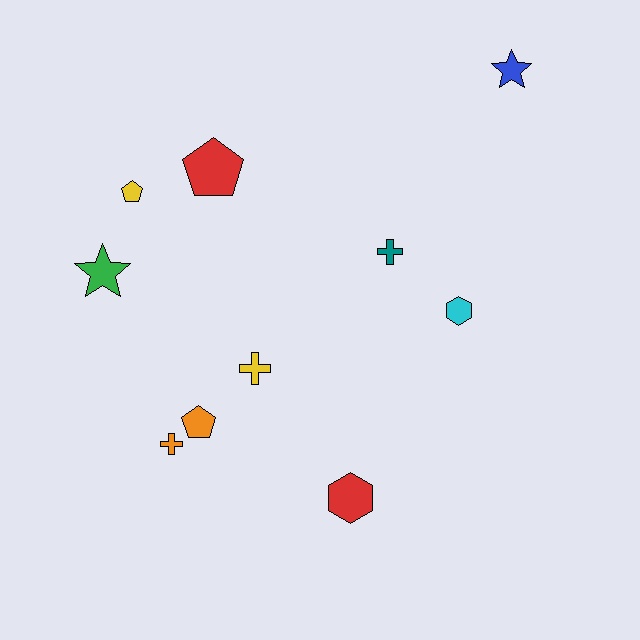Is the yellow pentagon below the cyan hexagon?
No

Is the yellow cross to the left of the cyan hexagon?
Yes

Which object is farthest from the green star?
The blue star is farthest from the green star.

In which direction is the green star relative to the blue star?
The green star is to the left of the blue star.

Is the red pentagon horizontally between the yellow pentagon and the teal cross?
Yes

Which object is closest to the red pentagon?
The yellow pentagon is closest to the red pentagon.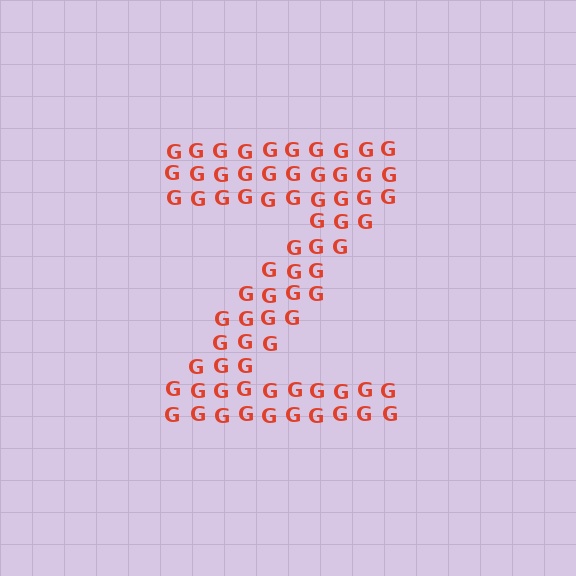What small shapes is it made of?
It is made of small letter G's.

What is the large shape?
The large shape is the letter Z.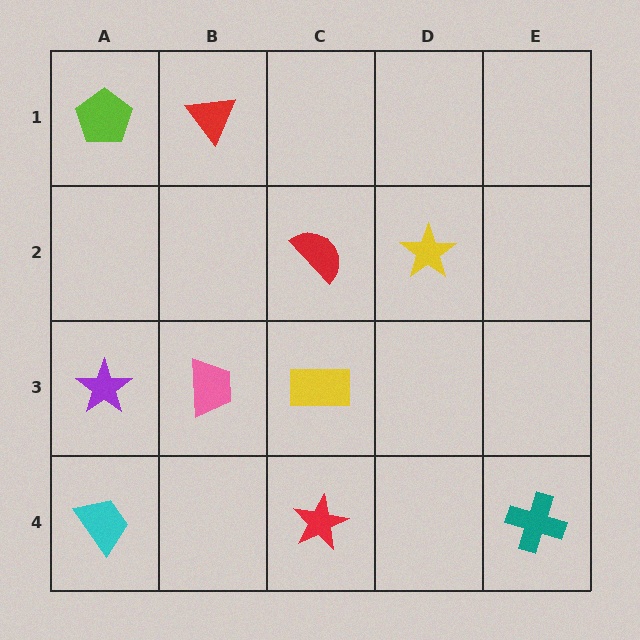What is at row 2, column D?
A yellow star.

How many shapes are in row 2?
2 shapes.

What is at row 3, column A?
A purple star.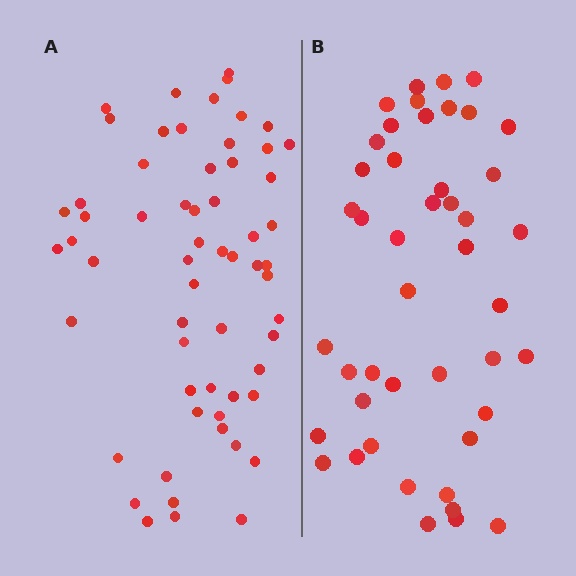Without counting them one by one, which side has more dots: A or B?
Region A (the left region) has more dots.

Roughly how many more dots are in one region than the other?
Region A has approximately 15 more dots than region B.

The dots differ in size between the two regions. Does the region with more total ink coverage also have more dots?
No. Region B has more total ink coverage because its dots are larger, but region A actually contains more individual dots. Total area can be misleading — the number of items is what matters here.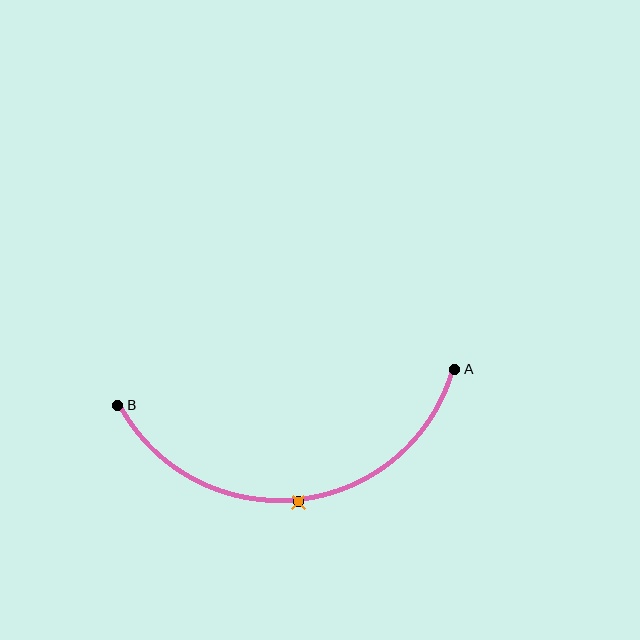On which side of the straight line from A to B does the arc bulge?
The arc bulges below the straight line connecting A and B.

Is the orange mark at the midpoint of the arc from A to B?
Yes. The orange mark lies on the arc at equal arc-length from both A and B — it is the arc midpoint.